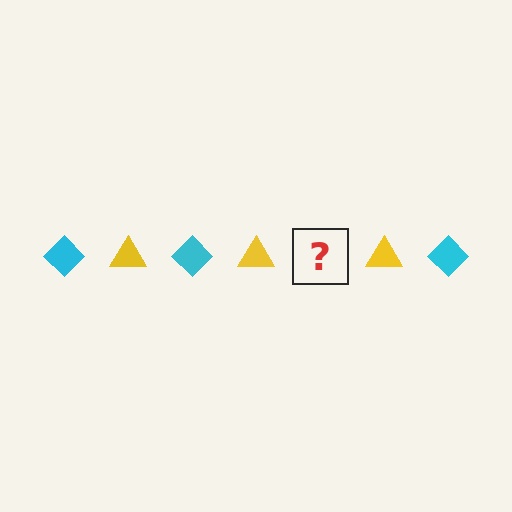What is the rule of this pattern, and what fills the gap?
The rule is that the pattern alternates between cyan diamond and yellow triangle. The gap should be filled with a cyan diamond.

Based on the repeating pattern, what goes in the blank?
The blank should be a cyan diamond.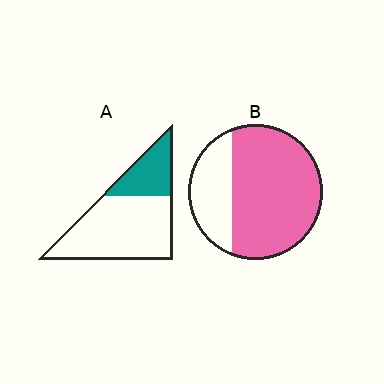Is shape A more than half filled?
No.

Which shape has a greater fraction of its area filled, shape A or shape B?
Shape B.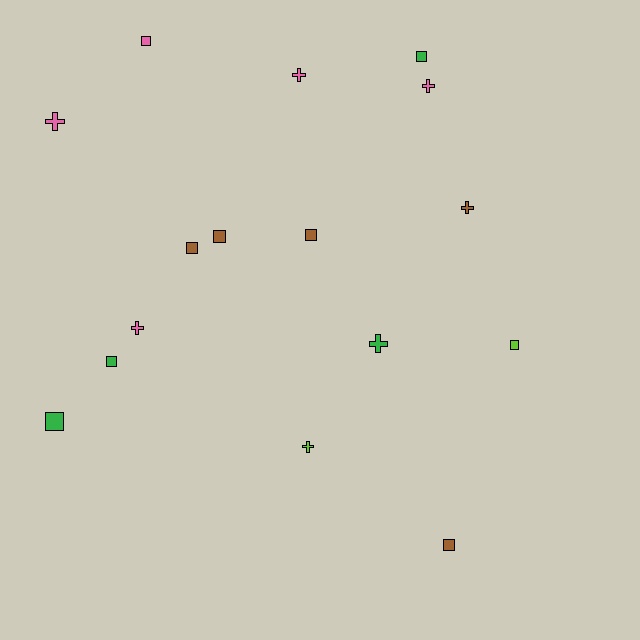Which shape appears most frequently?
Square, with 9 objects.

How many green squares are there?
There are 3 green squares.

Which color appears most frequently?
Brown, with 5 objects.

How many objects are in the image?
There are 16 objects.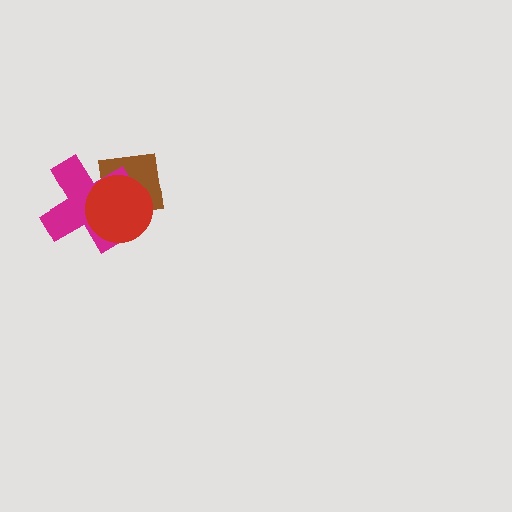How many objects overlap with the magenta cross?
2 objects overlap with the magenta cross.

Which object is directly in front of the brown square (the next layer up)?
The magenta cross is directly in front of the brown square.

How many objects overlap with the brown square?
2 objects overlap with the brown square.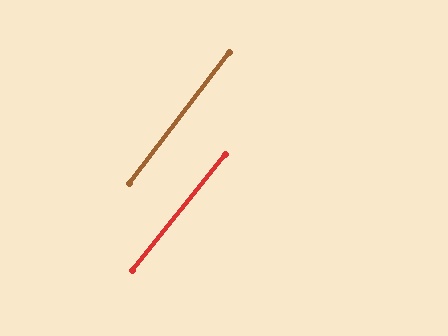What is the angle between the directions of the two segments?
Approximately 1 degree.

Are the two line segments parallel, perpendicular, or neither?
Parallel — their directions differ by only 1.5°.